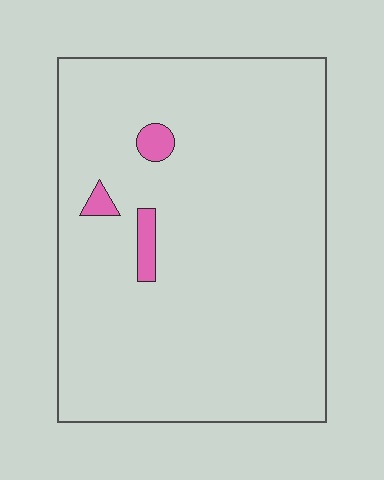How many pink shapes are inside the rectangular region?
3.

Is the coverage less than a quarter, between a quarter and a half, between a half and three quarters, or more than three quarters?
Less than a quarter.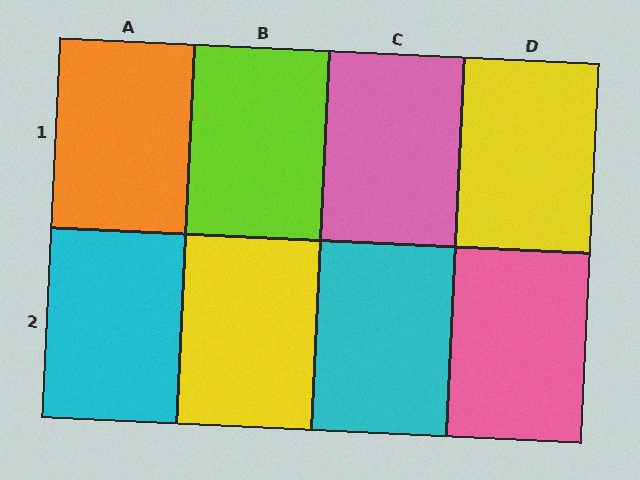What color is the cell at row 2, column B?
Yellow.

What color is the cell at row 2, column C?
Cyan.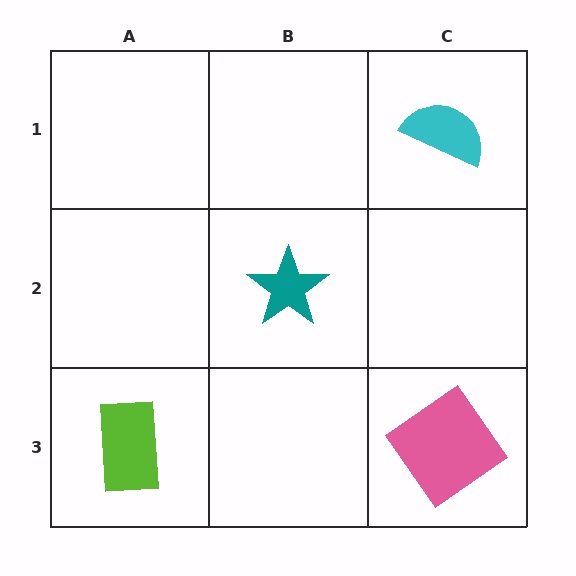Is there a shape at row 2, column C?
No, that cell is empty.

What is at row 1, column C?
A cyan semicircle.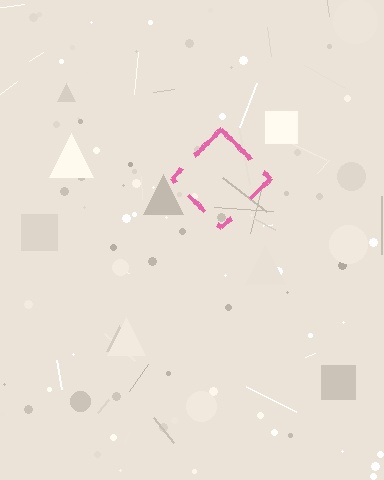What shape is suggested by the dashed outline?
The dashed outline suggests a diamond.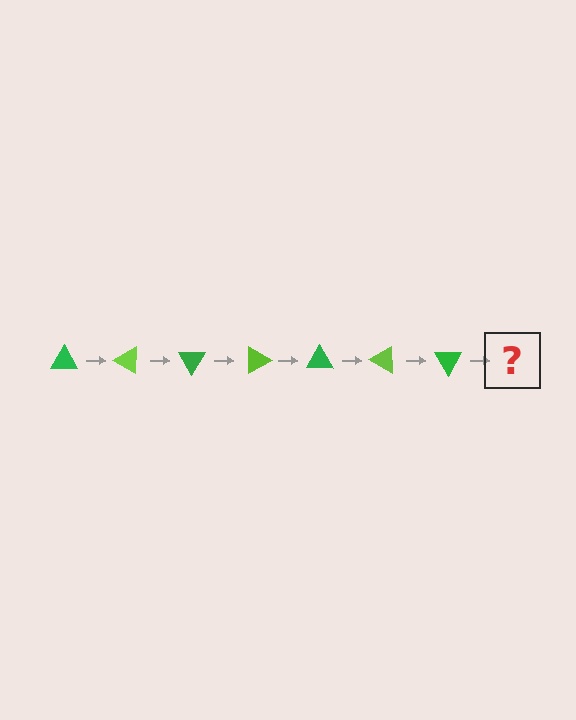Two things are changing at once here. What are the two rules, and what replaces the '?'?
The two rules are that it rotates 30 degrees each step and the color cycles through green and lime. The '?' should be a lime triangle, rotated 210 degrees from the start.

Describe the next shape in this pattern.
It should be a lime triangle, rotated 210 degrees from the start.